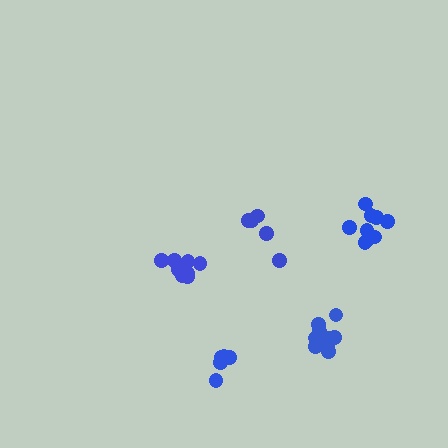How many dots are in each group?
Group 1: 9 dots, Group 2: 9 dots, Group 3: 8 dots, Group 4: 5 dots, Group 5: 5 dots (36 total).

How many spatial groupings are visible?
There are 5 spatial groupings.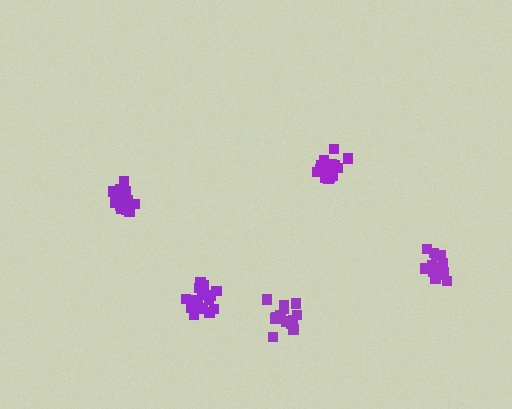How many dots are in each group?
Group 1: 15 dots, Group 2: 18 dots, Group 3: 17 dots, Group 4: 14 dots, Group 5: 14 dots (78 total).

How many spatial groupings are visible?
There are 5 spatial groupings.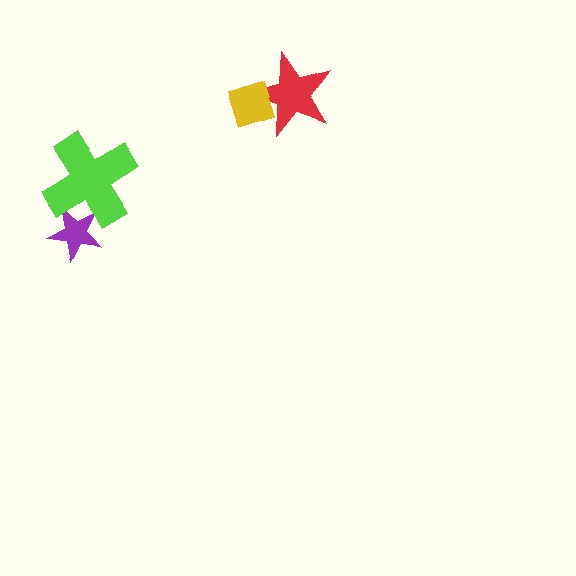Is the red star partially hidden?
Yes, it is partially covered by another shape.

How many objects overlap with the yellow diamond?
1 object overlaps with the yellow diamond.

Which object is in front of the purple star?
The lime cross is in front of the purple star.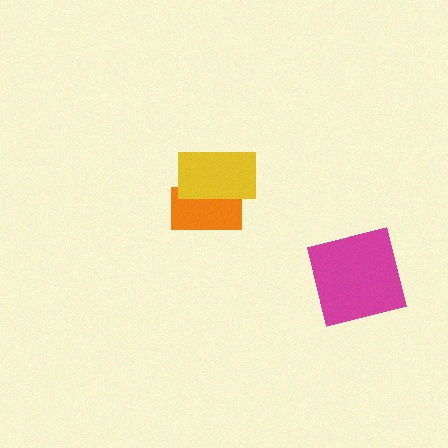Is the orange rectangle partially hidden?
Yes, it is partially covered by another shape.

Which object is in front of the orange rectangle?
The yellow rectangle is in front of the orange rectangle.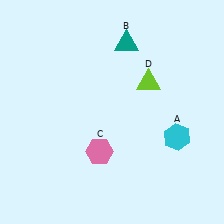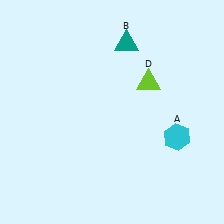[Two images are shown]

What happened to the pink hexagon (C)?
The pink hexagon (C) was removed in Image 2. It was in the bottom-left area of Image 1.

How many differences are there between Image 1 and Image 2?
There is 1 difference between the two images.